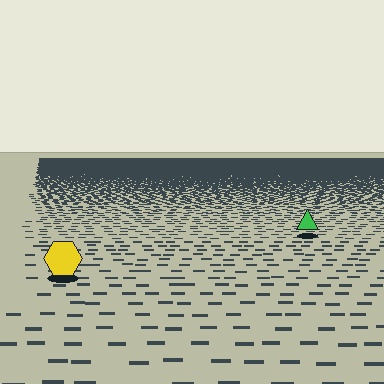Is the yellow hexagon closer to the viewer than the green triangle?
Yes. The yellow hexagon is closer — you can tell from the texture gradient: the ground texture is coarser near it.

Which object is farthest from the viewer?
The green triangle is farthest from the viewer. It appears smaller and the ground texture around it is denser.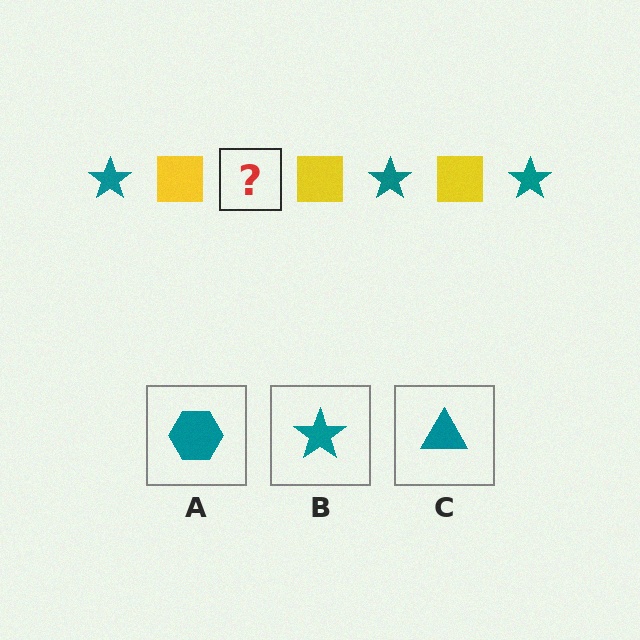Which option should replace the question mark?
Option B.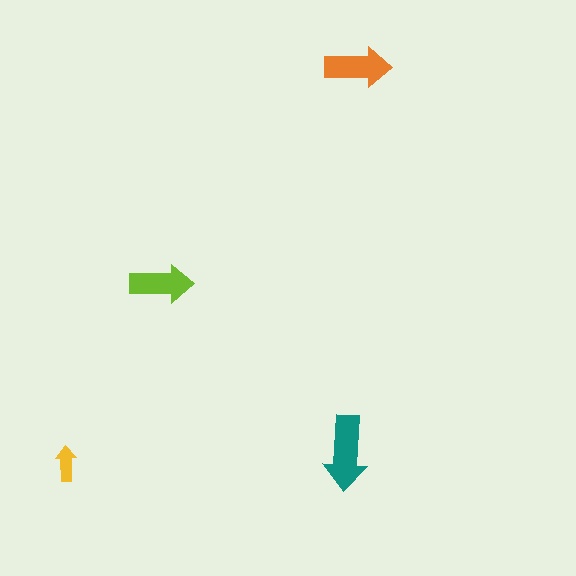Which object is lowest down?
The yellow arrow is bottommost.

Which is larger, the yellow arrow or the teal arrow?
The teal one.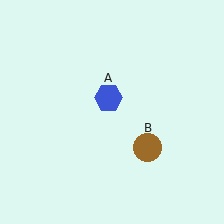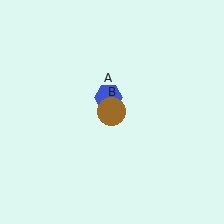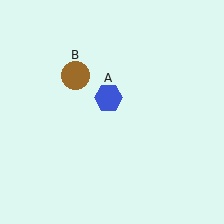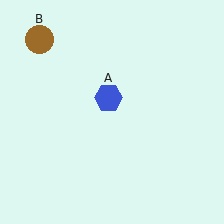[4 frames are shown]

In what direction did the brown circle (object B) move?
The brown circle (object B) moved up and to the left.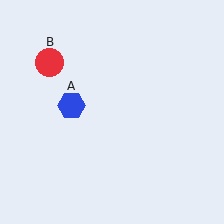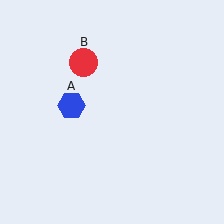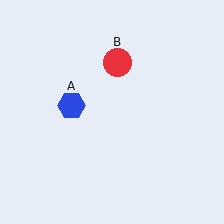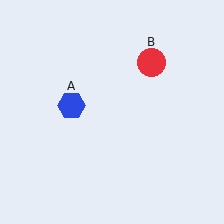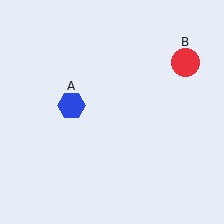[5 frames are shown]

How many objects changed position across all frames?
1 object changed position: red circle (object B).